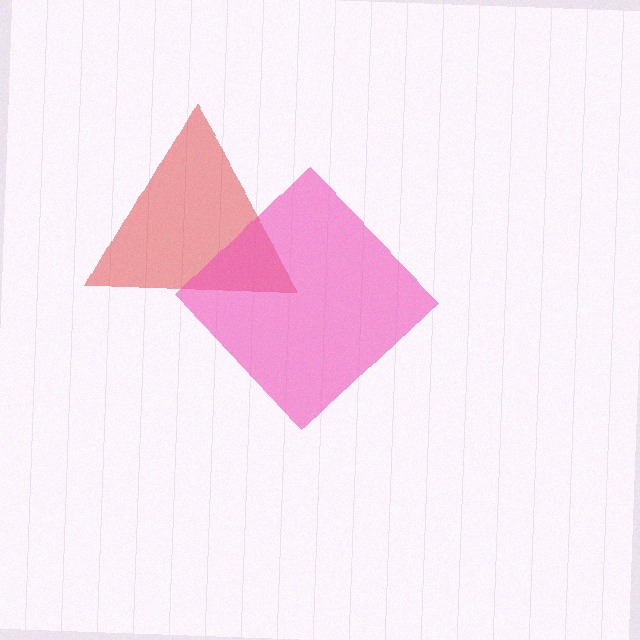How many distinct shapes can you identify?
There are 2 distinct shapes: a red triangle, a pink diamond.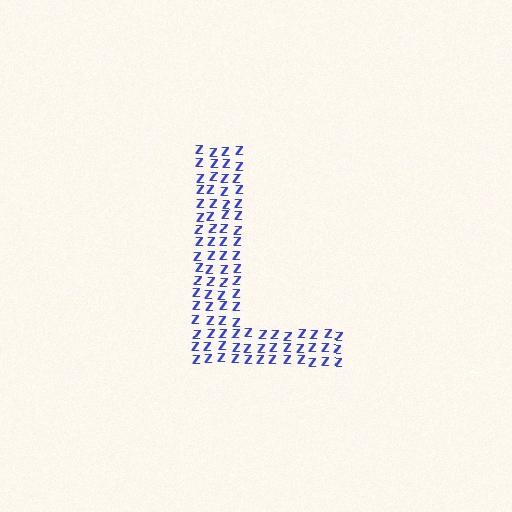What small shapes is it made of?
It is made of small letter Z's.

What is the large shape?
The large shape is the letter L.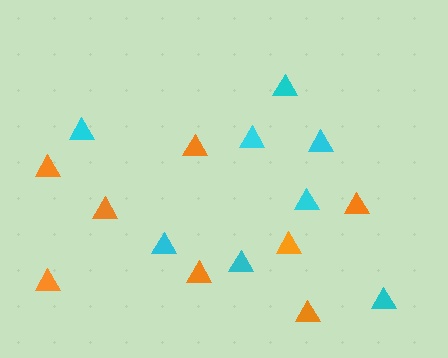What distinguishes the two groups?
There are 2 groups: one group of cyan triangles (8) and one group of orange triangles (8).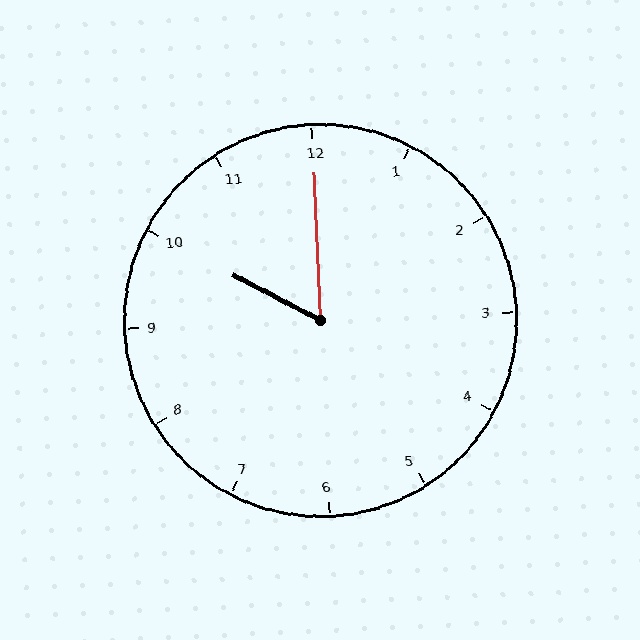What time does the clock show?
10:00.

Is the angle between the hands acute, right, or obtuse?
It is acute.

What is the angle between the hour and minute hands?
Approximately 60 degrees.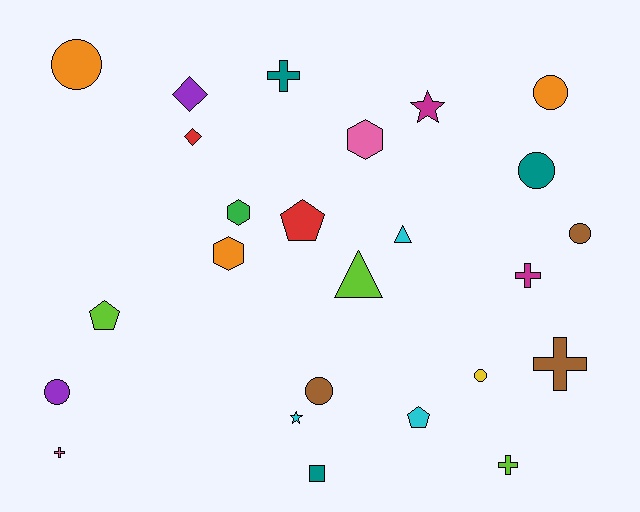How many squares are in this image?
There is 1 square.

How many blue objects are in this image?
There are no blue objects.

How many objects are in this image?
There are 25 objects.